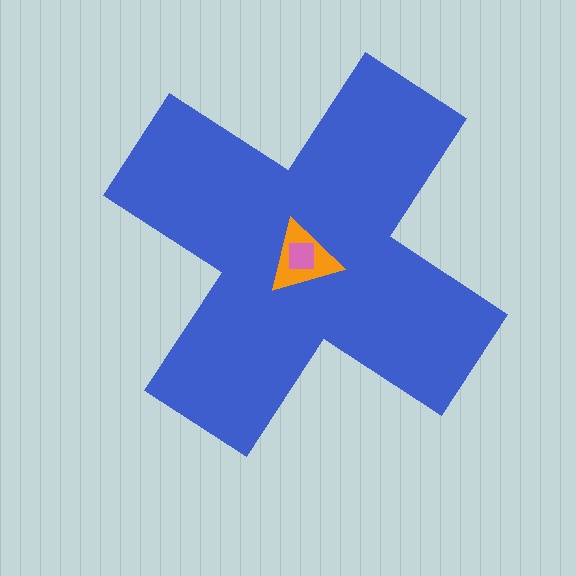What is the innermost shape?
The pink square.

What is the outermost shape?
The blue cross.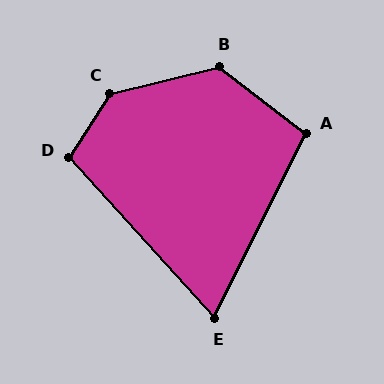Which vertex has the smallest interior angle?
E, at approximately 69 degrees.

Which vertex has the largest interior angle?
C, at approximately 137 degrees.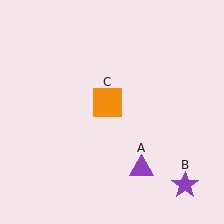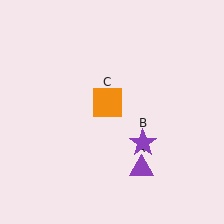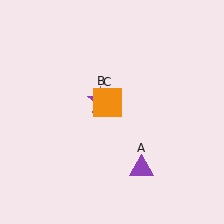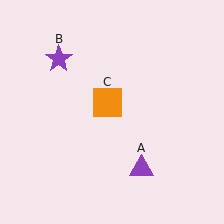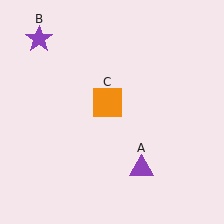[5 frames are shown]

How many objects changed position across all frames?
1 object changed position: purple star (object B).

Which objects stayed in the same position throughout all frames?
Purple triangle (object A) and orange square (object C) remained stationary.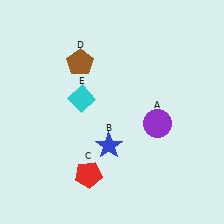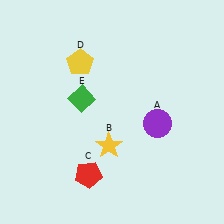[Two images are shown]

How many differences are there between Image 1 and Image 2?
There are 3 differences between the two images.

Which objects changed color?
B changed from blue to yellow. D changed from brown to yellow. E changed from cyan to green.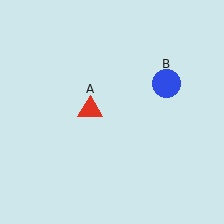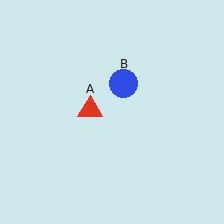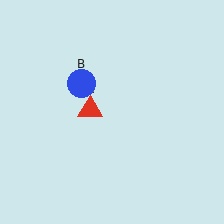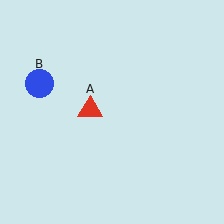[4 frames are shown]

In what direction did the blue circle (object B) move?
The blue circle (object B) moved left.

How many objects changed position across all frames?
1 object changed position: blue circle (object B).